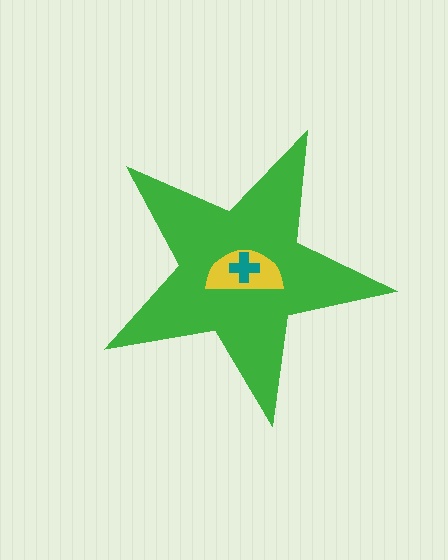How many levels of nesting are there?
3.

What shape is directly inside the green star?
The yellow semicircle.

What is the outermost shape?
The green star.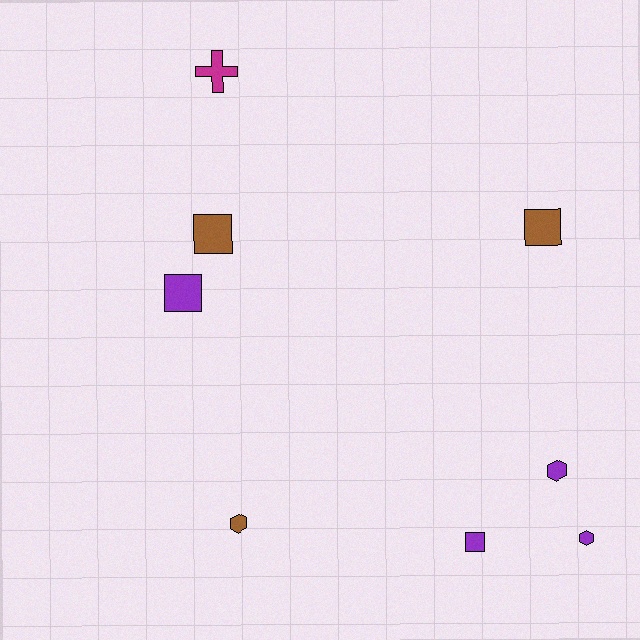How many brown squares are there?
There are 2 brown squares.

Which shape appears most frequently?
Square, with 4 objects.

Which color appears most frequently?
Purple, with 4 objects.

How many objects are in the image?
There are 8 objects.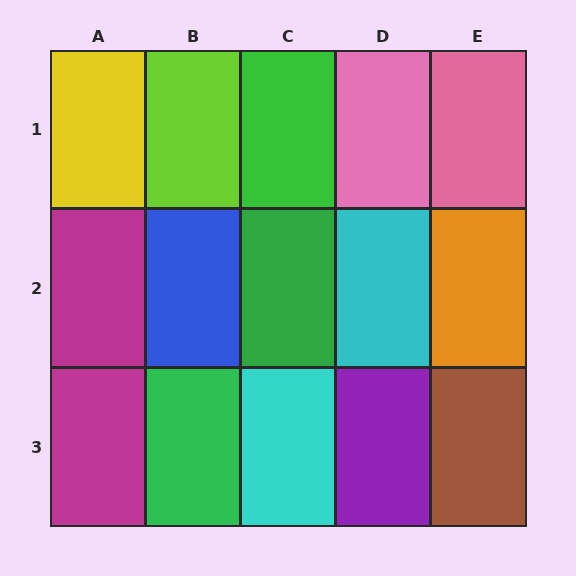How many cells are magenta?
2 cells are magenta.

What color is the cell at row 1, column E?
Pink.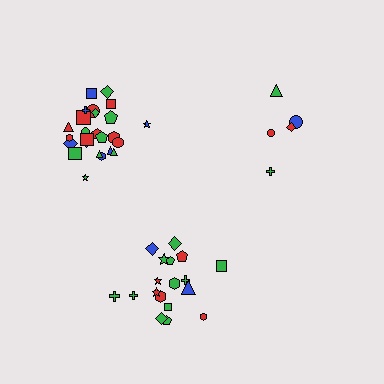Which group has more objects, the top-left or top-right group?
The top-left group.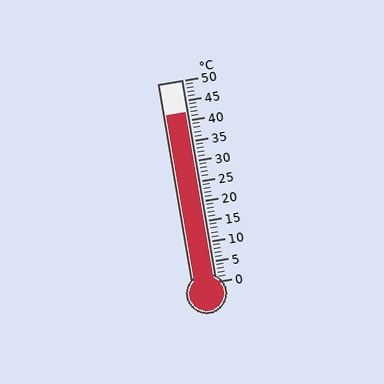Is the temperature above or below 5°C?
The temperature is above 5°C.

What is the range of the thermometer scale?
The thermometer scale ranges from 0°C to 50°C.